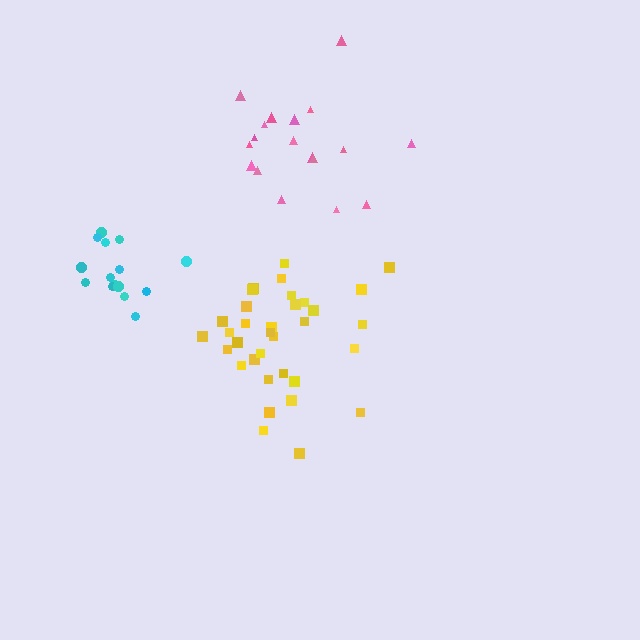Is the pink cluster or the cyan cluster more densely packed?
Cyan.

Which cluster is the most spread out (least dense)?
Pink.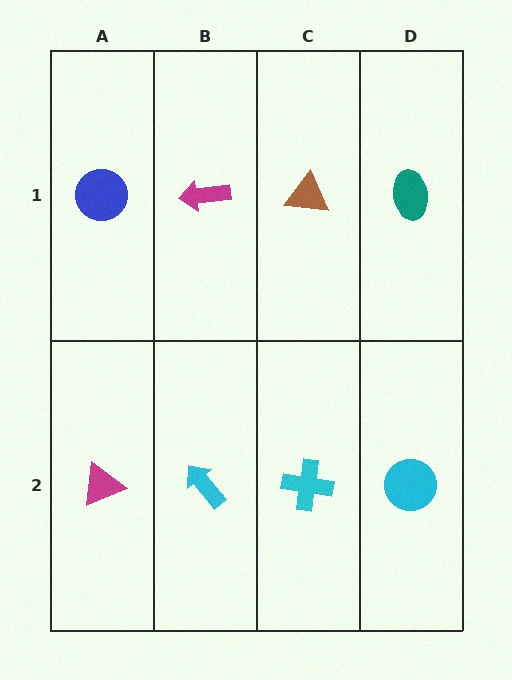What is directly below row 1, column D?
A cyan circle.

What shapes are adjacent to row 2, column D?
A teal ellipse (row 1, column D), a cyan cross (row 2, column C).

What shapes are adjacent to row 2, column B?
A magenta arrow (row 1, column B), a magenta triangle (row 2, column A), a cyan cross (row 2, column C).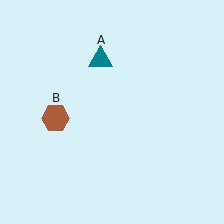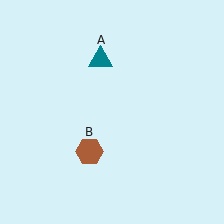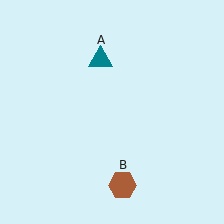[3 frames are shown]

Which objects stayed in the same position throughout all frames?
Teal triangle (object A) remained stationary.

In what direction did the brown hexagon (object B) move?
The brown hexagon (object B) moved down and to the right.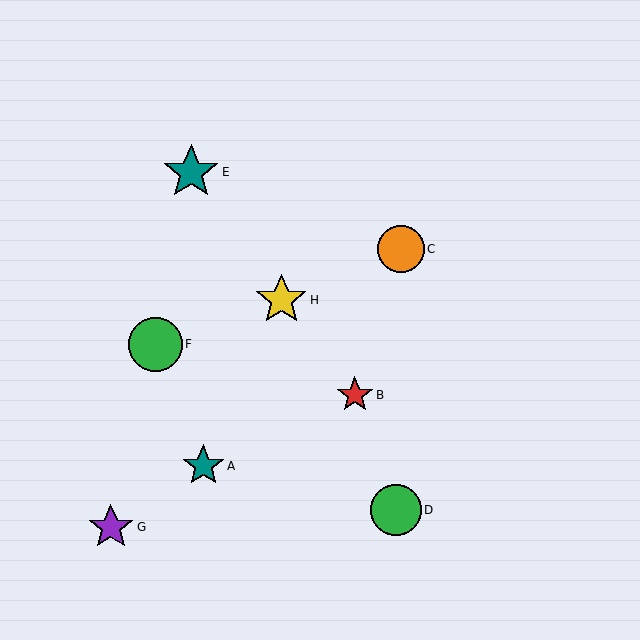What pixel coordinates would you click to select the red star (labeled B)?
Click at (355, 395) to select the red star B.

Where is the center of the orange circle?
The center of the orange circle is at (401, 249).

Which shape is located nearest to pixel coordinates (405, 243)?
The orange circle (labeled C) at (401, 249) is nearest to that location.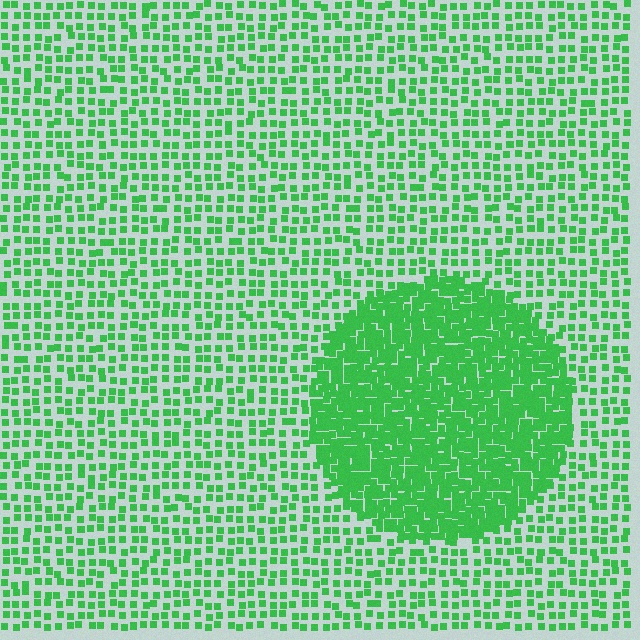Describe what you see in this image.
The image contains small green elements arranged at two different densities. A circle-shaped region is visible where the elements are more densely packed than the surrounding area.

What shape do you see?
I see a circle.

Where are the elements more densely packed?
The elements are more densely packed inside the circle boundary.